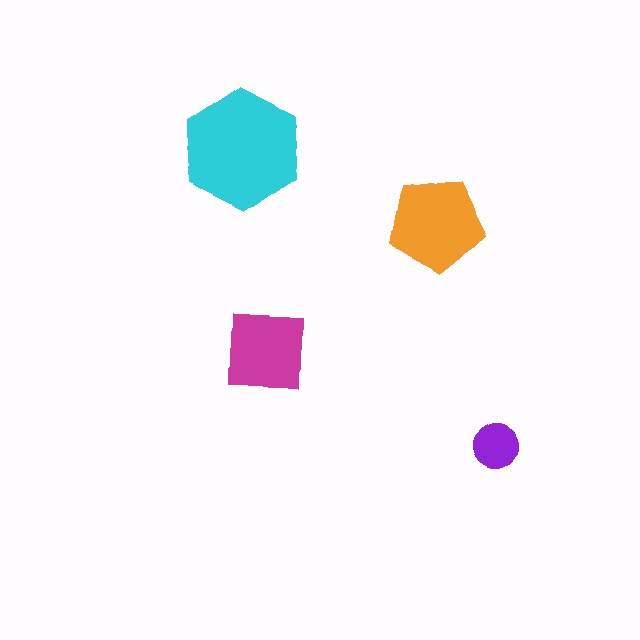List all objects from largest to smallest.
The cyan hexagon, the orange pentagon, the magenta square, the purple circle.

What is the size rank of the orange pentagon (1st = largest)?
2nd.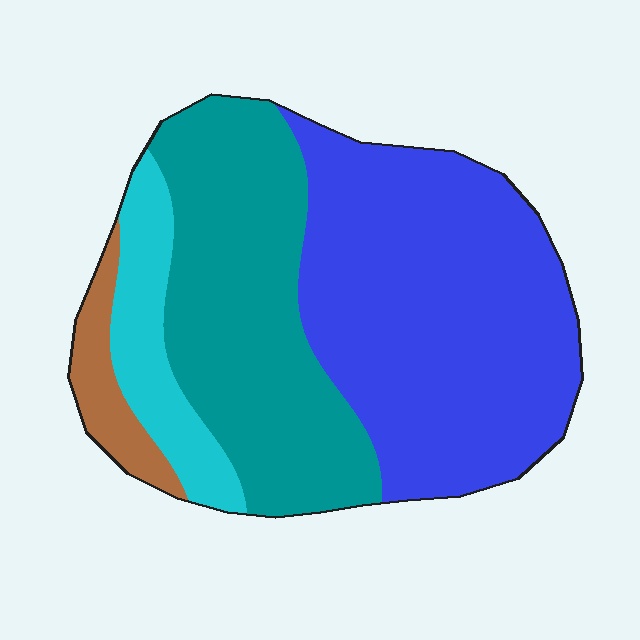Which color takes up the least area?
Brown, at roughly 5%.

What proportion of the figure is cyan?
Cyan takes up about one eighth (1/8) of the figure.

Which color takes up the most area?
Blue, at roughly 50%.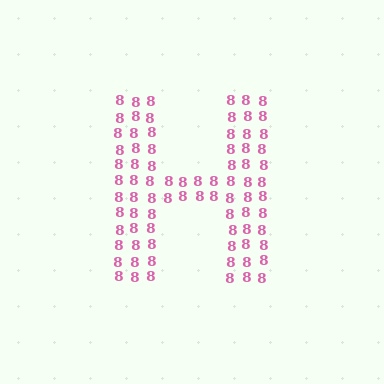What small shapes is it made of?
It is made of small digit 8's.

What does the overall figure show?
The overall figure shows the letter H.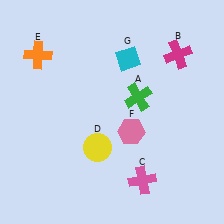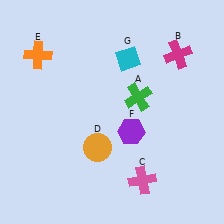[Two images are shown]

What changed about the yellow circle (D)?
In Image 1, D is yellow. In Image 2, it changed to orange.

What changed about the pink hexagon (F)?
In Image 1, F is pink. In Image 2, it changed to purple.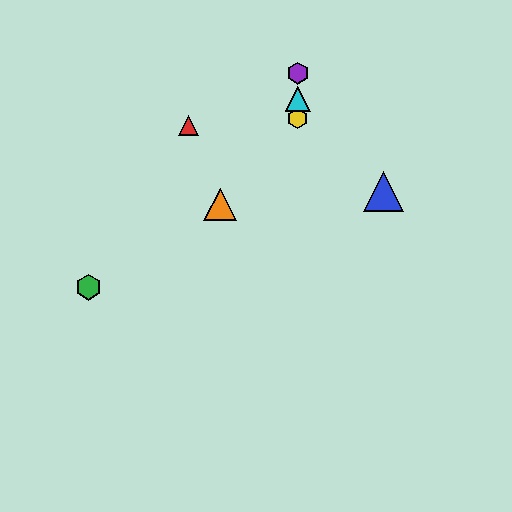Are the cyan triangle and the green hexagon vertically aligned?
No, the cyan triangle is at x≈298 and the green hexagon is at x≈88.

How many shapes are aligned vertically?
3 shapes (the yellow hexagon, the purple hexagon, the cyan triangle) are aligned vertically.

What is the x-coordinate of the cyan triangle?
The cyan triangle is at x≈298.